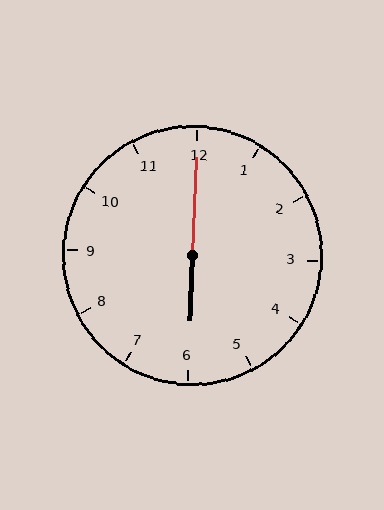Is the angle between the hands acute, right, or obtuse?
It is obtuse.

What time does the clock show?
6:00.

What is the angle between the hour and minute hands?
Approximately 180 degrees.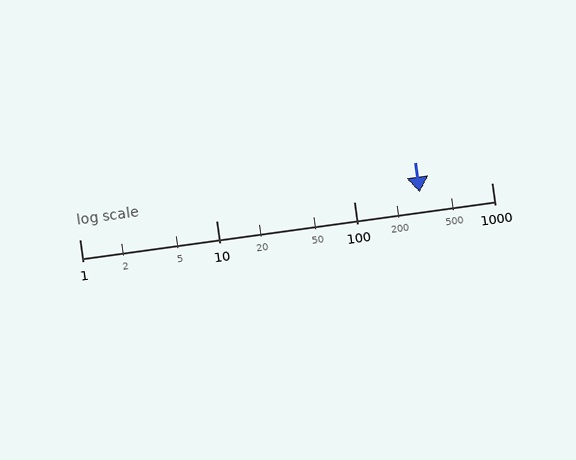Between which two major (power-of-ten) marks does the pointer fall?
The pointer is between 100 and 1000.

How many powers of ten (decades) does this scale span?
The scale spans 3 decades, from 1 to 1000.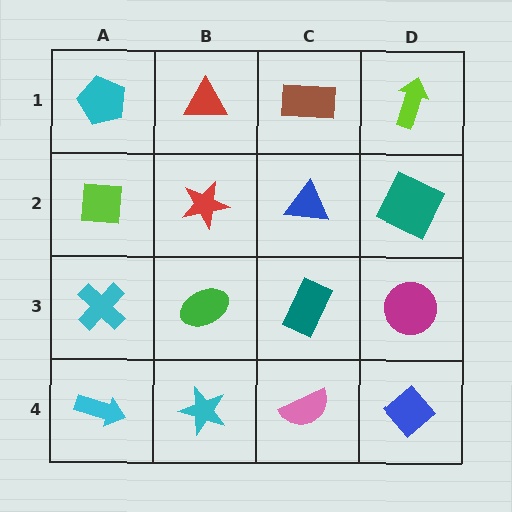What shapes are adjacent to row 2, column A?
A cyan pentagon (row 1, column A), a cyan cross (row 3, column A), a red star (row 2, column B).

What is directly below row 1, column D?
A teal square.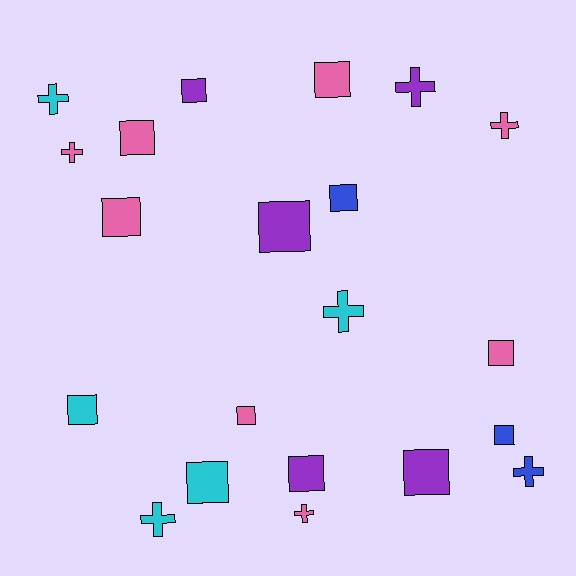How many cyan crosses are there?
There are 3 cyan crosses.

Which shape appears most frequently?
Square, with 13 objects.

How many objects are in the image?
There are 21 objects.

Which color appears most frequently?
Pink, with 8 objects.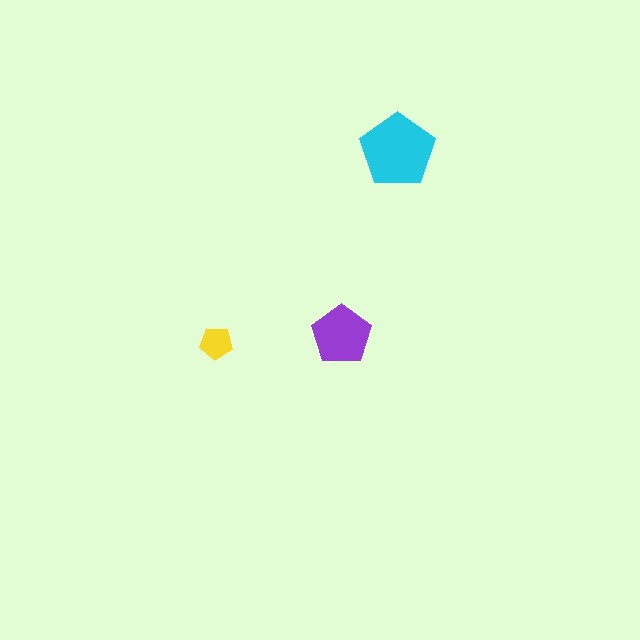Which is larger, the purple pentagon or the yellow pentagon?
The purple one.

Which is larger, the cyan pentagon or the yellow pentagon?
The cyan one.